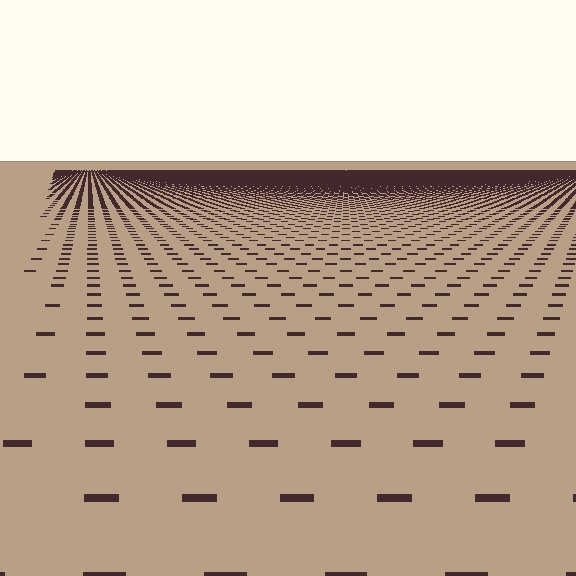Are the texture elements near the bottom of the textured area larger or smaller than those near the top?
Larger. Near the bottom, elements are closer to the viewer and appear at a bigger on-screen size.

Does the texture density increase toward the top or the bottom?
Density increases toward the top.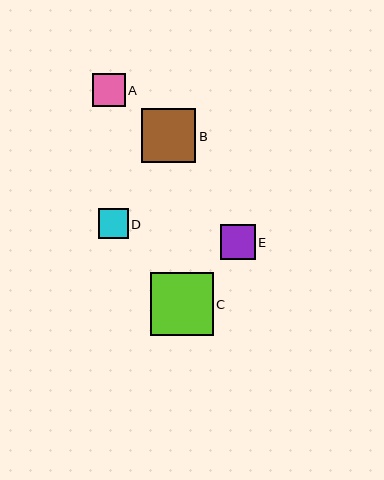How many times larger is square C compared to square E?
Square C is approximately 1.8 times the size of square E.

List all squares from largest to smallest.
From largest to smallest: C, B, E, A, D.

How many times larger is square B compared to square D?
Square B is approximately 1.8 times the size of square D.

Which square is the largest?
Square C is the largest with a size of approximately 62 pixels.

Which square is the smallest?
Square D is the smallest with a size of approximately 30 pixels.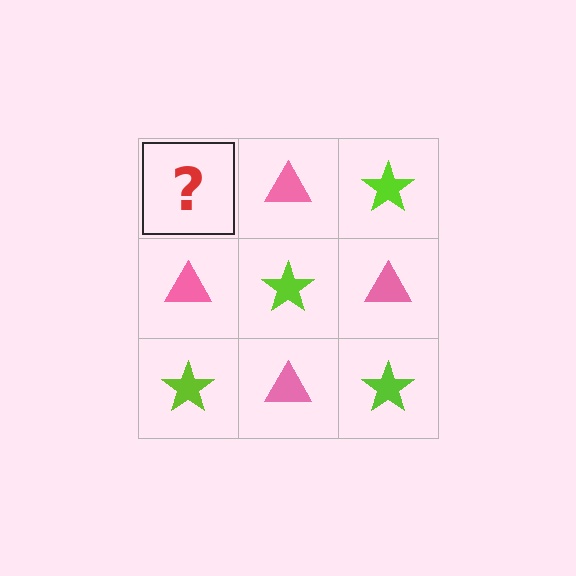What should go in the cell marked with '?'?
The missing cell should contain a lime star.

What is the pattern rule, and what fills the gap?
The rule is that it alternates lime star and pink triangle in a checkerboard pattern. The gap should be filled with a lime star.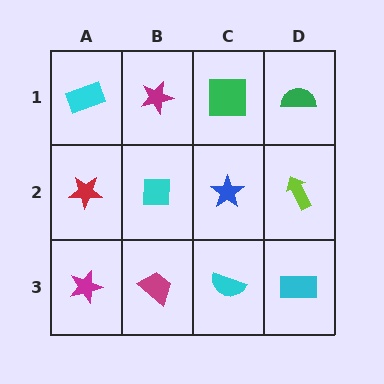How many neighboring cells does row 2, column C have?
4.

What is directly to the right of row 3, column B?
A cyan semicircle.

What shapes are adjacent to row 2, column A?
A cyan rectangle (row 1, column A), a magenta star (row 3, column A), a cyan square (row 2, column B).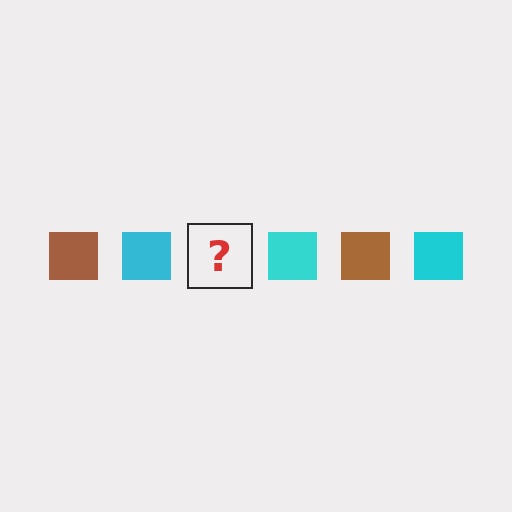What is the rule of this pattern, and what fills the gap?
The rule is that the pattern cycles through brown, cyan squares. The gap should be filled with a brown square.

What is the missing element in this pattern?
The missing element is a brown square.